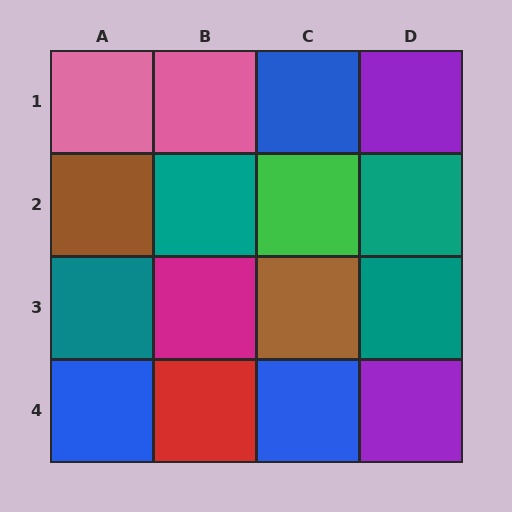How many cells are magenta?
1 cell is magenta.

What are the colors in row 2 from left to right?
Brown, teal, green, teal.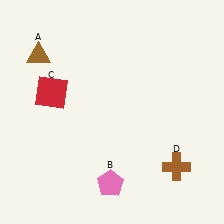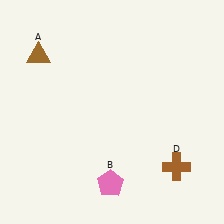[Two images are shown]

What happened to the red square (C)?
The red square (C) was removed in Image 2. It was in the top-left area of Image 1.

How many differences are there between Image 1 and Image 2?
There is 1 difference between the two images.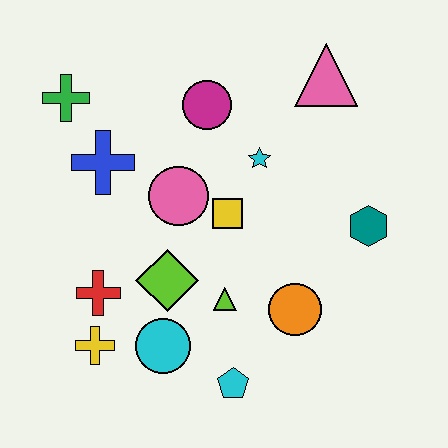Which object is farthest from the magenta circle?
The cyan pentagon is farthest from the magenta circle.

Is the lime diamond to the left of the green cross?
No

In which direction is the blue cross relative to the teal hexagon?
The blue cross is to the left of the teal hexagon.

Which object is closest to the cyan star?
The yellow square is closest to the cyan star.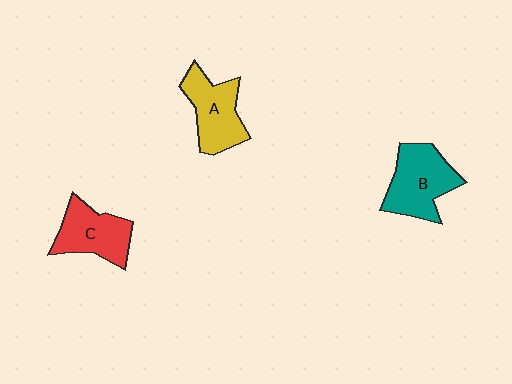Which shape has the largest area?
Shape B (teal).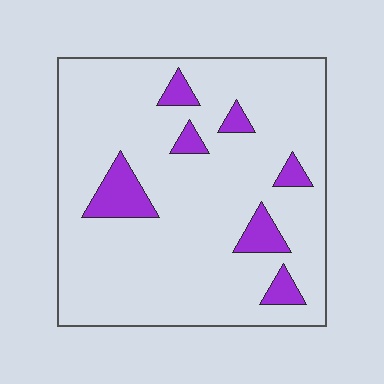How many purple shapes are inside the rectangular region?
7.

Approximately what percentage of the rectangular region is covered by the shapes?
Approximately 10%.